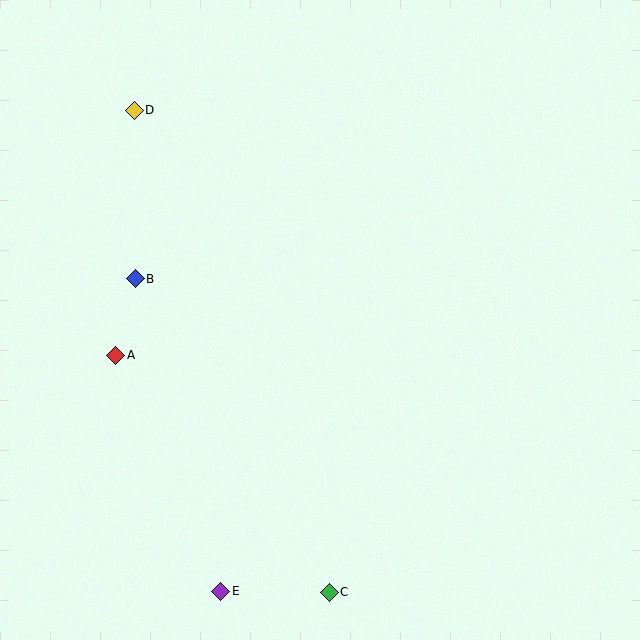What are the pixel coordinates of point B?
Point B is at (135, 279).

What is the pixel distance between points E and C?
The distance between E and C is 108 pixels.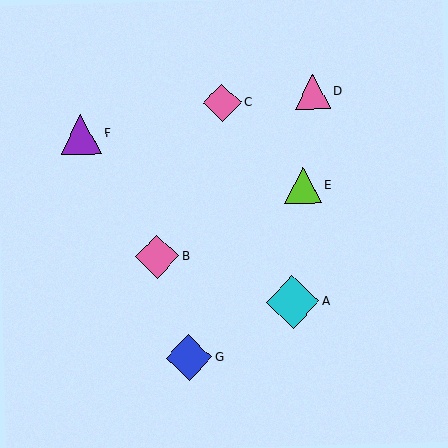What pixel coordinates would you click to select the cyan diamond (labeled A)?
Click at (293, 302) to select the cyan diamond A.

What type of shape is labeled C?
Shape C is a pink diamond.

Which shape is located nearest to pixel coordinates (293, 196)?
The lime triangle (labeled E) at (303, 186) is nearest to that location.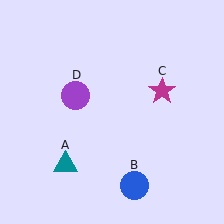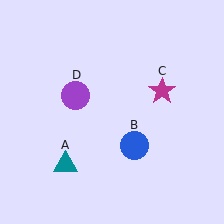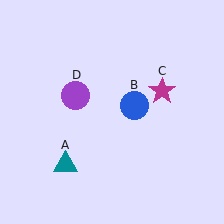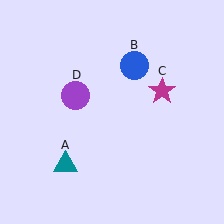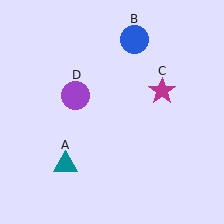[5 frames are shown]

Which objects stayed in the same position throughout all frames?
Teal triangle (object A) and magenta star (object C) and purple circle (object D) remained stationary.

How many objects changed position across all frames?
1 object changed position: blue circle (object B).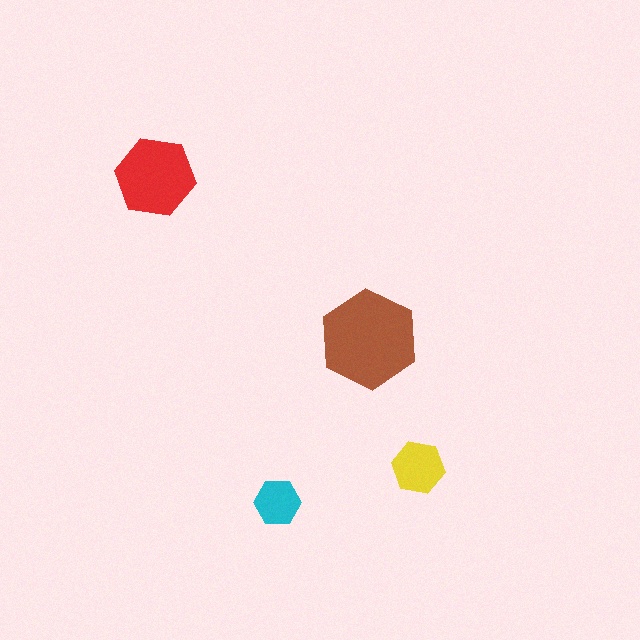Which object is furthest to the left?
The red hexagon is leftmost.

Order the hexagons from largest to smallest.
the brown one, the red one, the yellow one, the cyan one.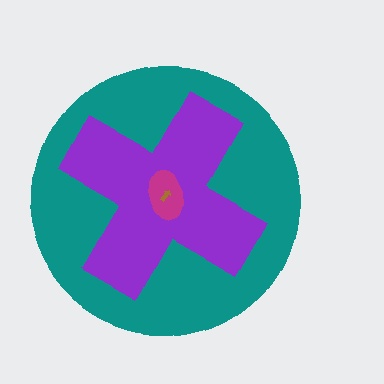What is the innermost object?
The brown arrow.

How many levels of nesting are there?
4.